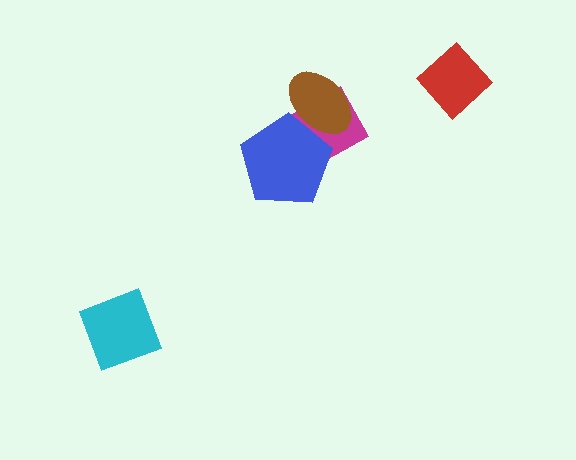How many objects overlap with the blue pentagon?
2 objects overlap with the blue pentagon.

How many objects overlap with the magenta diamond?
2 objects overlap with the magenta diamond.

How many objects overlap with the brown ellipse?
2 objects overlap with the brown ellipse.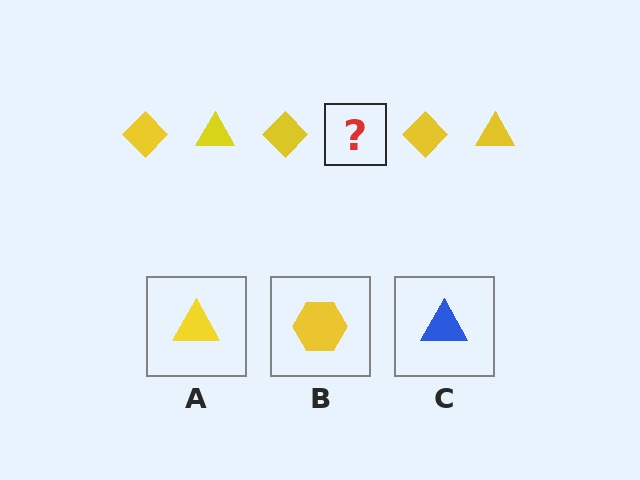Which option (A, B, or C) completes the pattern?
A.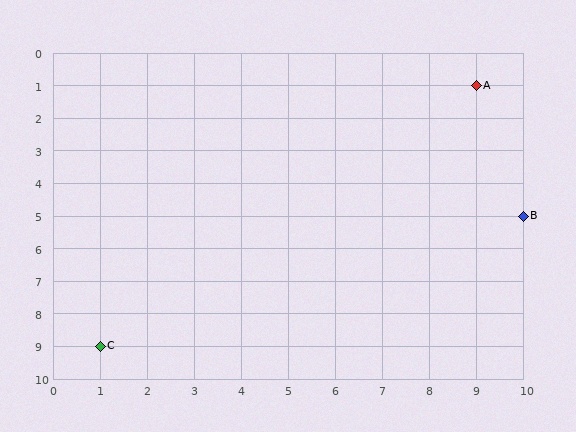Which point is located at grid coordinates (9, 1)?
Point A is at (9, 1).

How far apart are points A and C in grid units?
Points A and C are 8 columns and 8 rows apart (about 11.3 grid units diagonally).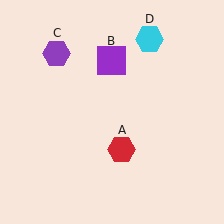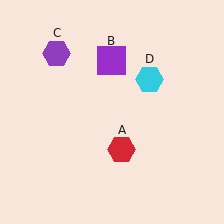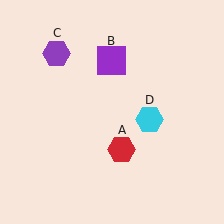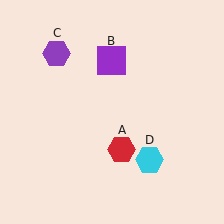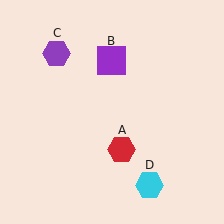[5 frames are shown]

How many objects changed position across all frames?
1 object changed position: cyan hexagon (object D).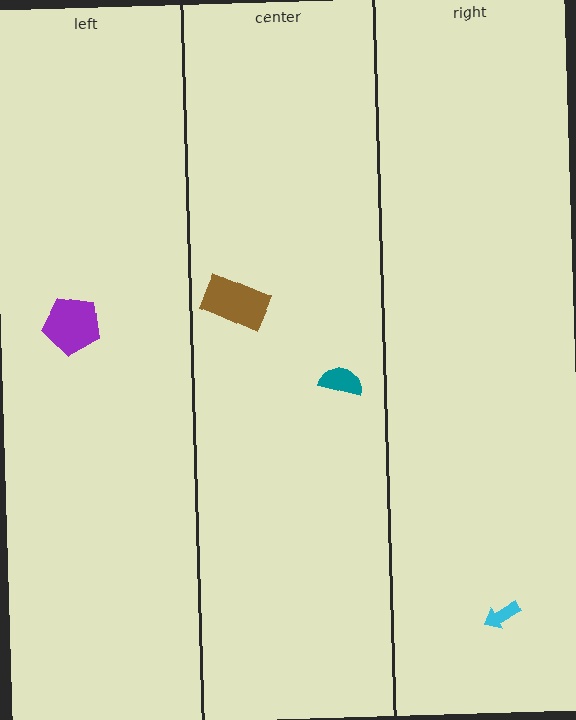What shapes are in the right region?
The cyan arrow.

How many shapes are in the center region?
2.